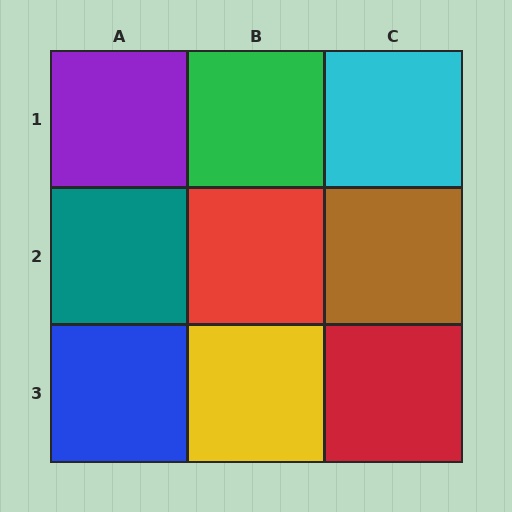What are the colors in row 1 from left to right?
Purple, green, cyan.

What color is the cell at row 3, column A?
Blue.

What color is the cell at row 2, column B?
Red.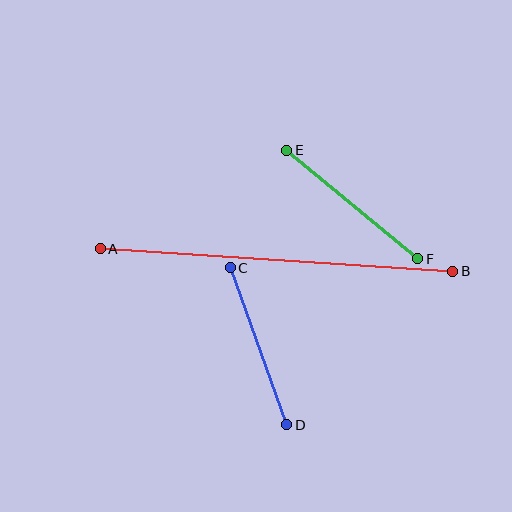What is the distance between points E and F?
The distance is approximately 170 pixels.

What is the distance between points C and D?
The distance is approximately 167 pixels.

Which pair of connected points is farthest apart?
Points A and B are farthest apart.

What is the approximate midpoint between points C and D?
The midpoint is at approximately (259, 346) pixels.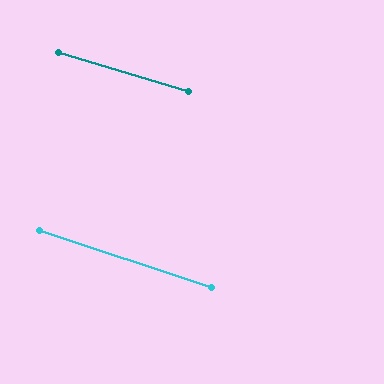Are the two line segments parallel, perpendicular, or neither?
Parallel — their directions differ by only 1.9°.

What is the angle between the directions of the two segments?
Approximately 2 degrees.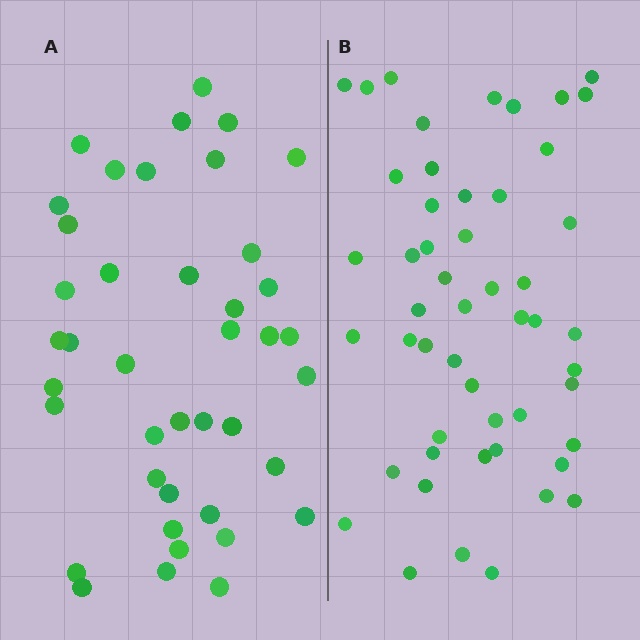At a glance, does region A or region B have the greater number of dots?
Region B (the right region) has more dots.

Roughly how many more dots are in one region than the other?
Region B has roughly 10 or so more dots than region A.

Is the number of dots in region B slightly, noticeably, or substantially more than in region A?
Region B has only slightly more — the two regions are fairly close. The ratio is roughly 1.2 to 1.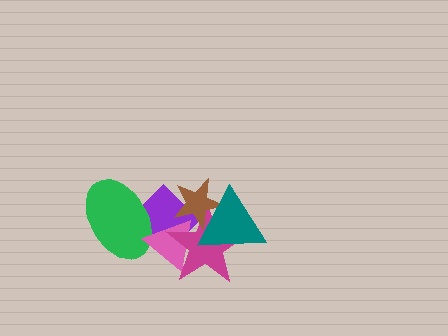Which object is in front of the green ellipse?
The pink triangle is in front of the green ellipse.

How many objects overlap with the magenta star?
4 objects overlap with the magenta star.